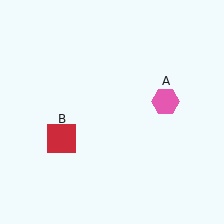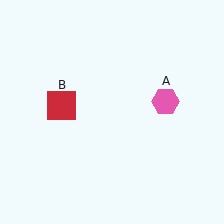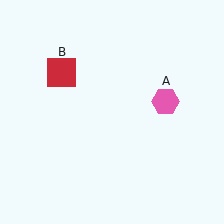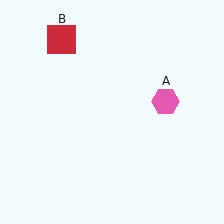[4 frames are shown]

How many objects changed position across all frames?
1 object changed position: red square (object B).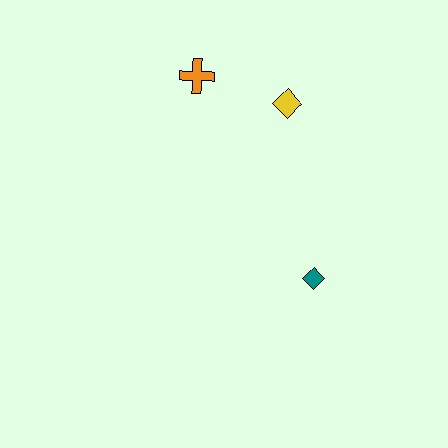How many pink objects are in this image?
There are no pink objects.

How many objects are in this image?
There are 3 objects.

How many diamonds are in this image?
There are 2 diamonds.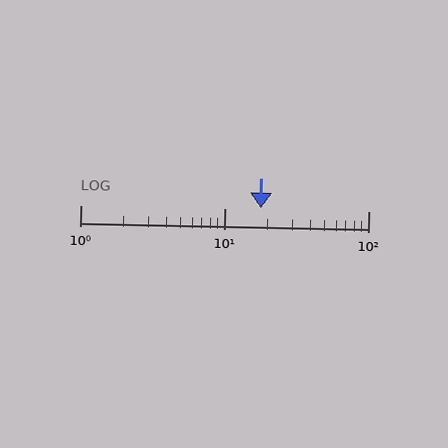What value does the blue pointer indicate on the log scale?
The pointer indicates approximately 18.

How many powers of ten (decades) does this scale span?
The scale spans 2 decades, from 1 to 100.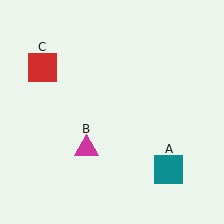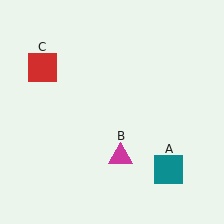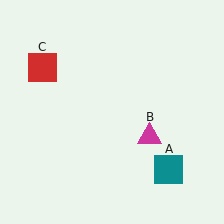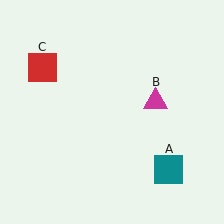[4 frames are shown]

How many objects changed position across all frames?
1 object changed position: magenta triangle (object B).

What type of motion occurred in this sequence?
The magenta triangle (object B) rotated counterclockwise around the center of the scene.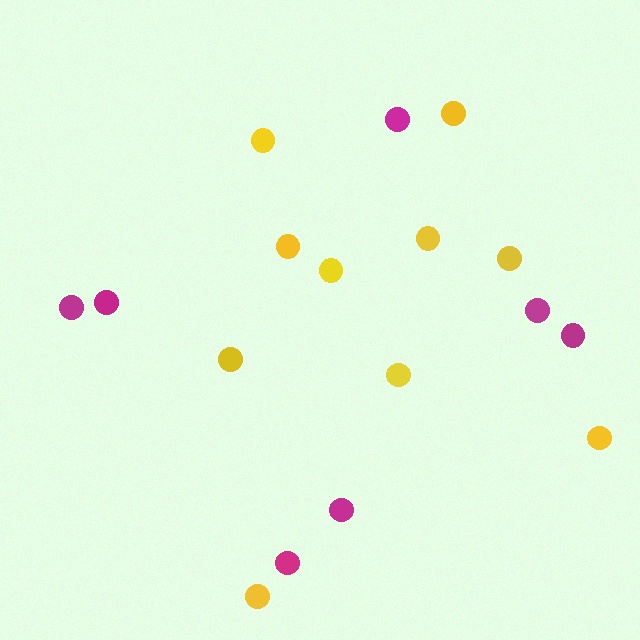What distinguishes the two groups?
There are 2 groups: one group of magenta circles (7) and one group of yellow circles (10).